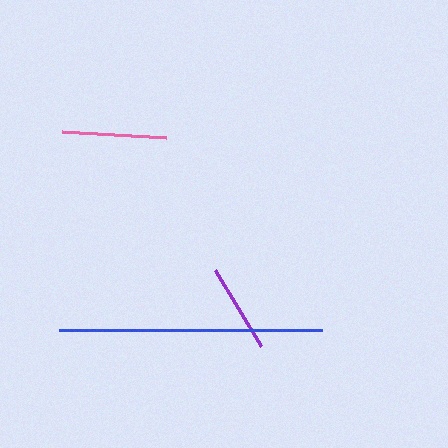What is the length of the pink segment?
The pink segment is approximately 104 pixels long.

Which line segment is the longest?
The blue line is the longest at approximately 263 pixels.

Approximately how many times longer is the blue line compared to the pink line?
The blue line is approximately 2.5 times the length of the pink line.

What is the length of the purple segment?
The purple segment is approximately 89 pixels long.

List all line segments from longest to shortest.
From longest to shortest: blue, pink, purple.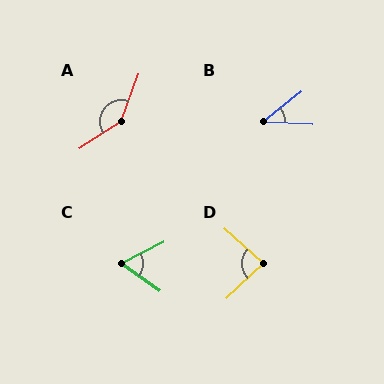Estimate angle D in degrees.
Approximately 85 degrees.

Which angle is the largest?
A, at approximately 143 degrees.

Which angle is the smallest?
B, at approximately 41 degrees.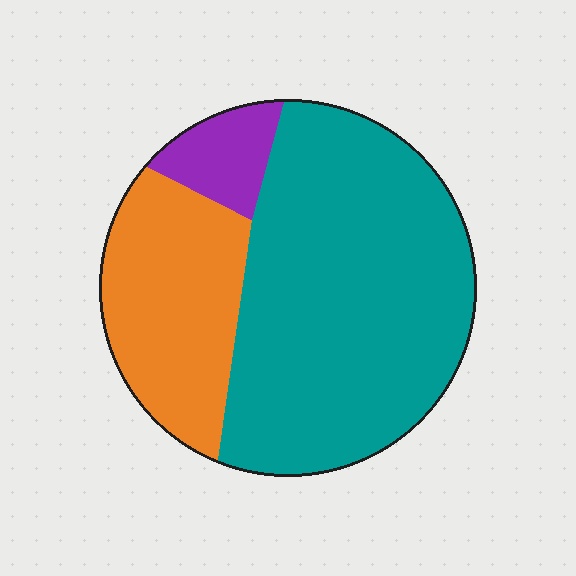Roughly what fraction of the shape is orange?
Orange covers about 30% of the shape.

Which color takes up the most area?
Teal, at roughly 65%.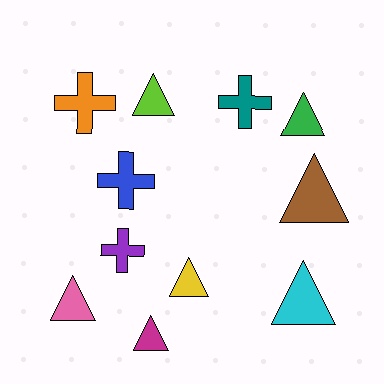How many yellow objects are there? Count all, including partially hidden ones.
There is 1 yellow object.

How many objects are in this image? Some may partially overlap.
There are 11 objects.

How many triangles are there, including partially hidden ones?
There are 7 triangles.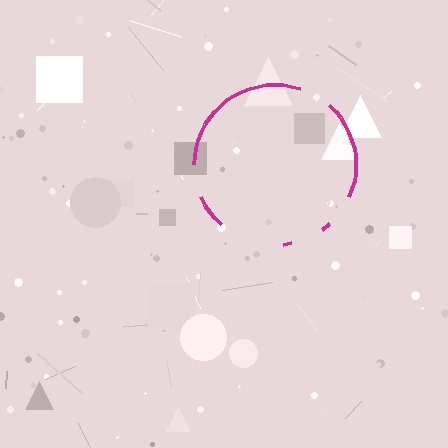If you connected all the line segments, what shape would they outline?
They would outline a circle.